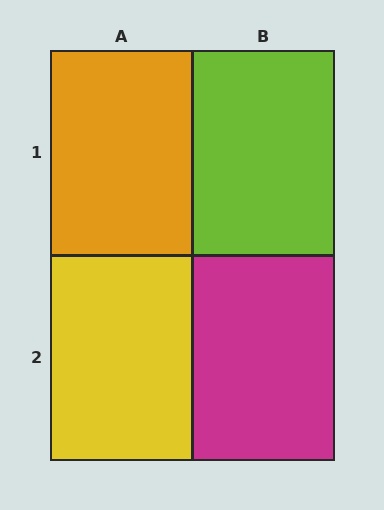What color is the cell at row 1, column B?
Lime.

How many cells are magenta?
1 cell is magenta.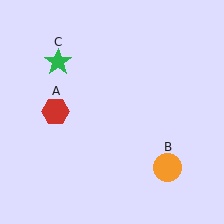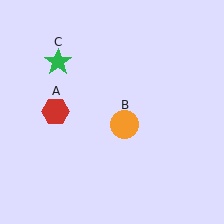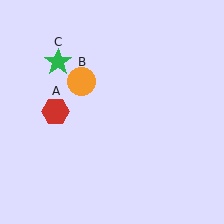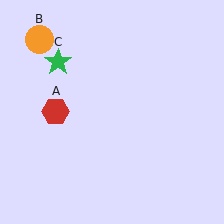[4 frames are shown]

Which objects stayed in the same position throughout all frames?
Red hexagon (object A) and green star (object C) remained stationary.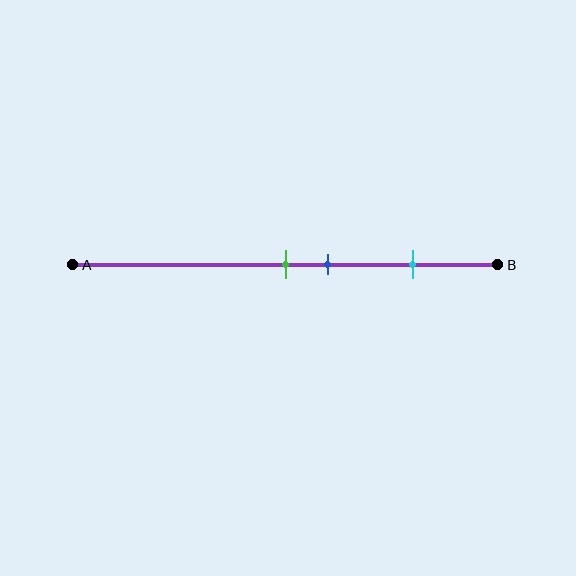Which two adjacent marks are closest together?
The green and blue marks are the closest adjacent pair.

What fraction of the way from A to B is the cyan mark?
The cyan mark is approximately 80% (0.8) of the way from A to B.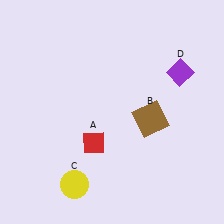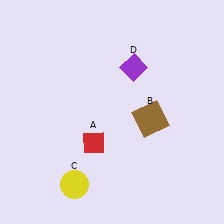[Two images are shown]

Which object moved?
The purple diamond (D) moved left.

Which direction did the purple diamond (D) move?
The purple diamond (D) moved left.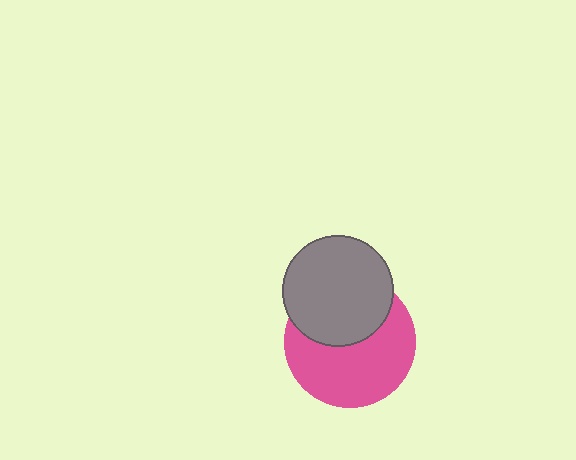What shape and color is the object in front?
The object in front is a gray circle.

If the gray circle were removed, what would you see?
You would see the complete pink circle.